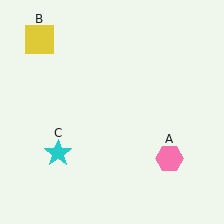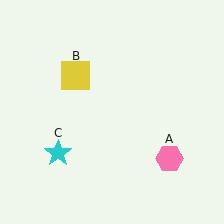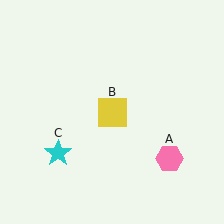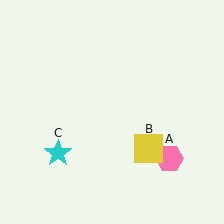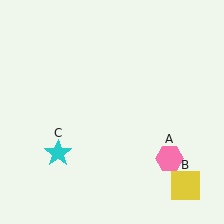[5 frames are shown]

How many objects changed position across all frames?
1 object changed position: yellow square (object B).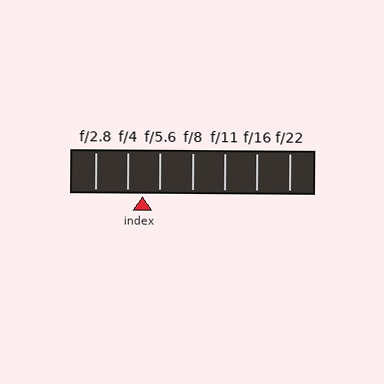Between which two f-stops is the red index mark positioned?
The index mark is between f/4 and f/5.6.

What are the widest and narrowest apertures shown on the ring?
The widest aperture shown is f/2.8 and the narrowest is f/22.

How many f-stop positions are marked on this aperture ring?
There are 7 f-stop positions marked.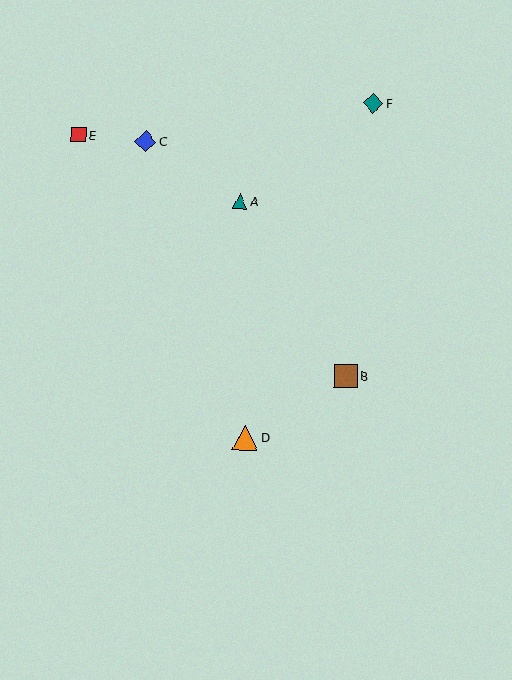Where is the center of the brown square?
The center of the brown square is at (346, 376).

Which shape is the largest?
The orange triangle (labeled D) is the largest.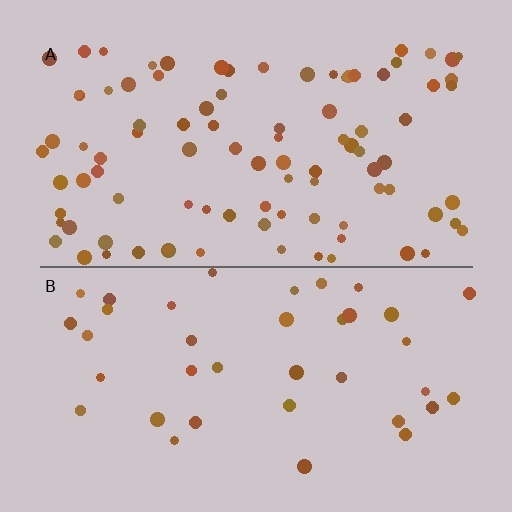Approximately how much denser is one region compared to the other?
Approximately 2.4× — region A over region B.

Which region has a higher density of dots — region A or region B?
A (the top).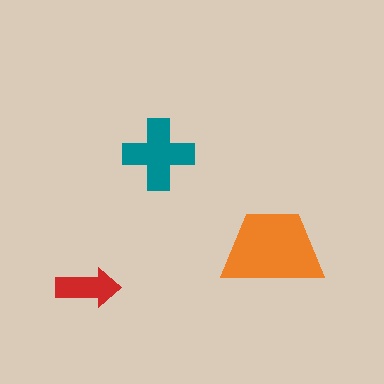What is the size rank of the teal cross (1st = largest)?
2nd.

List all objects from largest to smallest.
The orange trapezoid, the teal cross, the red arrow.